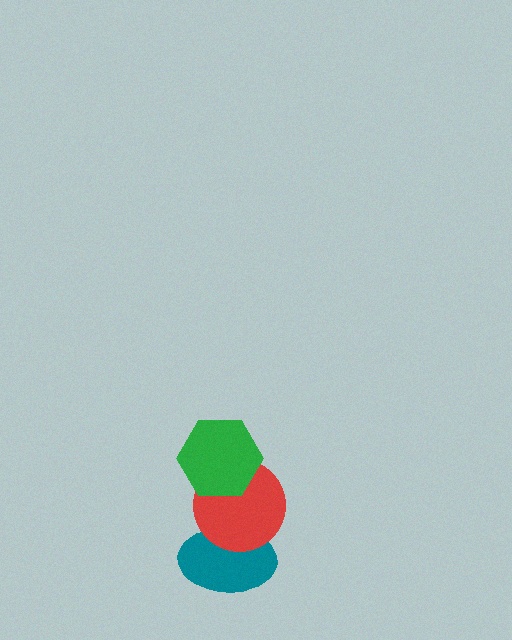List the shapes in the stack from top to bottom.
From top to bottom: the green hexagon, the red circle, the teal ellipse.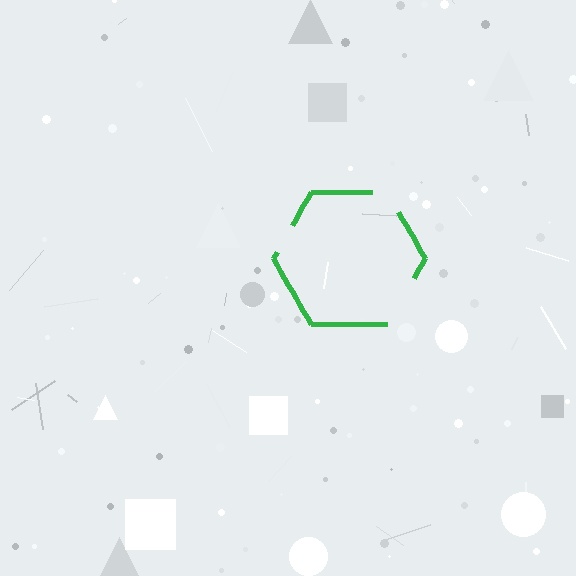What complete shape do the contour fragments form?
The contour fragments form a hexagon.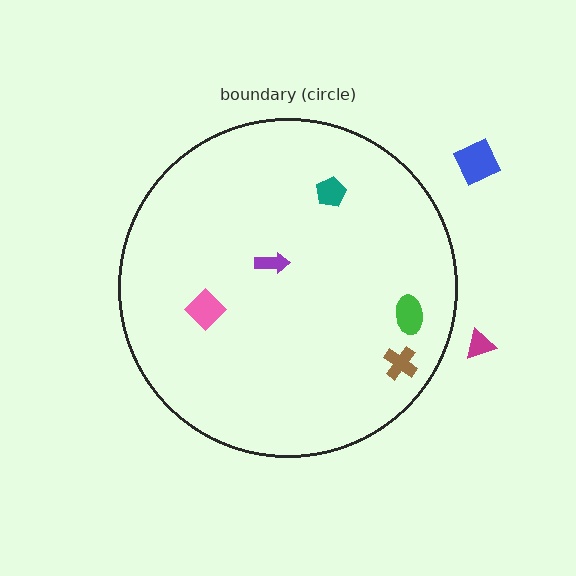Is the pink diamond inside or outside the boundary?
Inside.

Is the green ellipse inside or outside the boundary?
Inside.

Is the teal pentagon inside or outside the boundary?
Inside.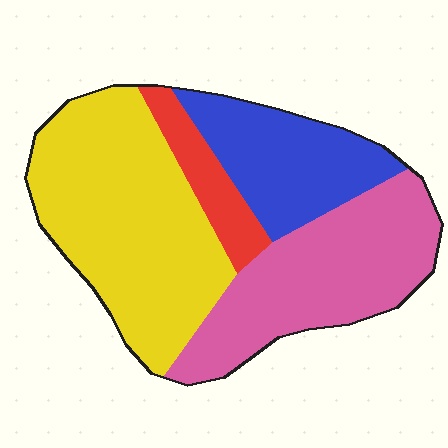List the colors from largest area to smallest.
From largest to smallest: yellow, pink, blue, red.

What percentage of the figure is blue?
Blue takes up about one fifth (1/5) of the figure.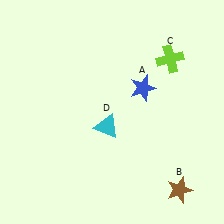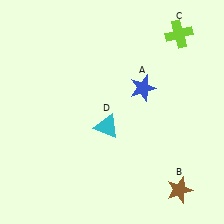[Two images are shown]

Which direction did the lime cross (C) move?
The lime cross (C) moved up.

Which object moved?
The lime cross (C) moved up.